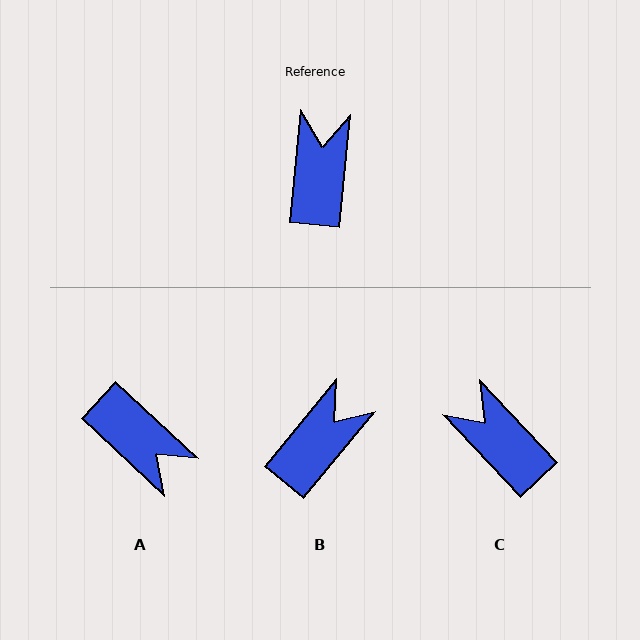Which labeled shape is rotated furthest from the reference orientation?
A, about 127 degrees away.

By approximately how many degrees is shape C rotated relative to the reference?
Approximately 49 degrees counter-clockwise.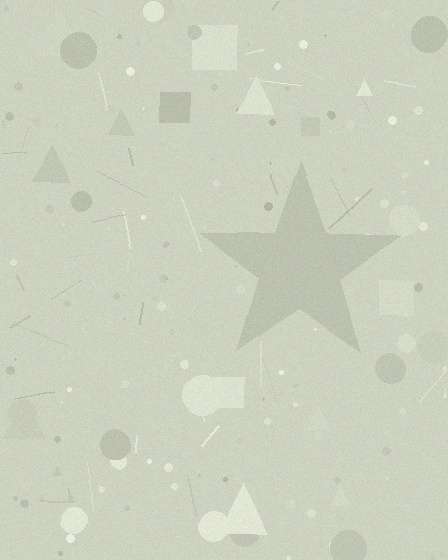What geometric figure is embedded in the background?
A star is embedded in the background.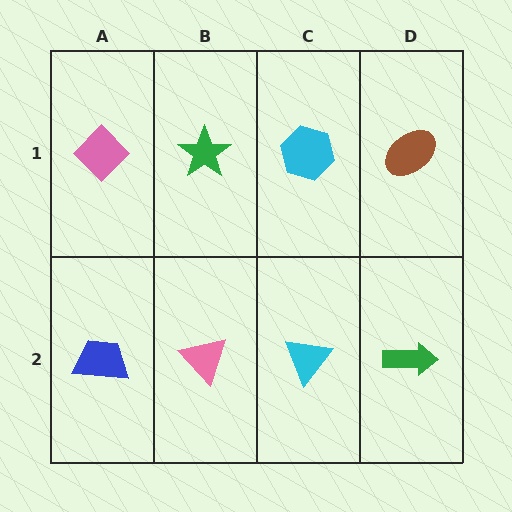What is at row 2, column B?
A pink triangle.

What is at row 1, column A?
A pink diamond.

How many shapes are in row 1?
4 shapes.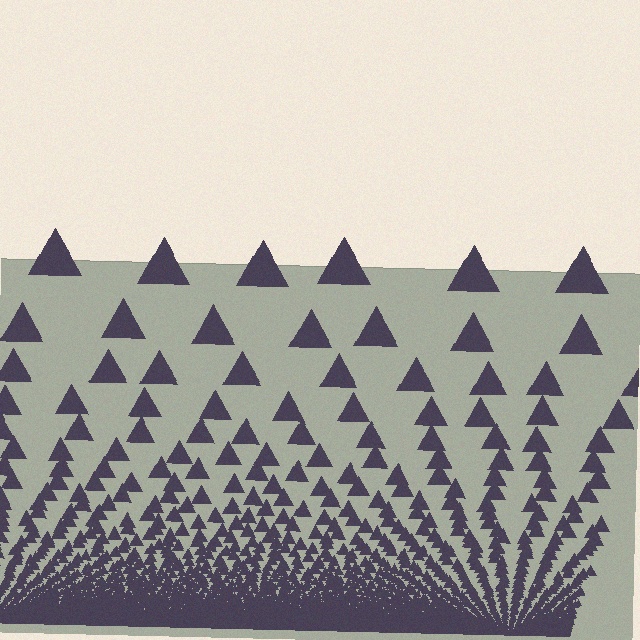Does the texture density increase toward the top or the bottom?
Density increases toward the bottom.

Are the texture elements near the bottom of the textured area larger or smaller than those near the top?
Smaller. The gradient is inverted — elements near the bottom are smaller and denser.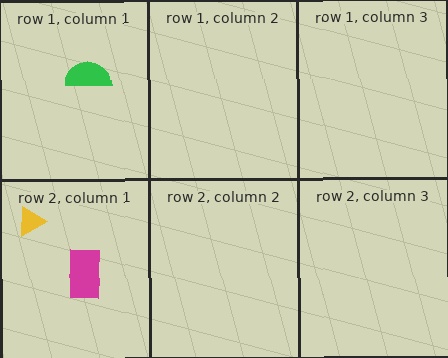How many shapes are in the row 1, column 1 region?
1.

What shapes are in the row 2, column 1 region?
The magenta rectangle, the yellow triangle.